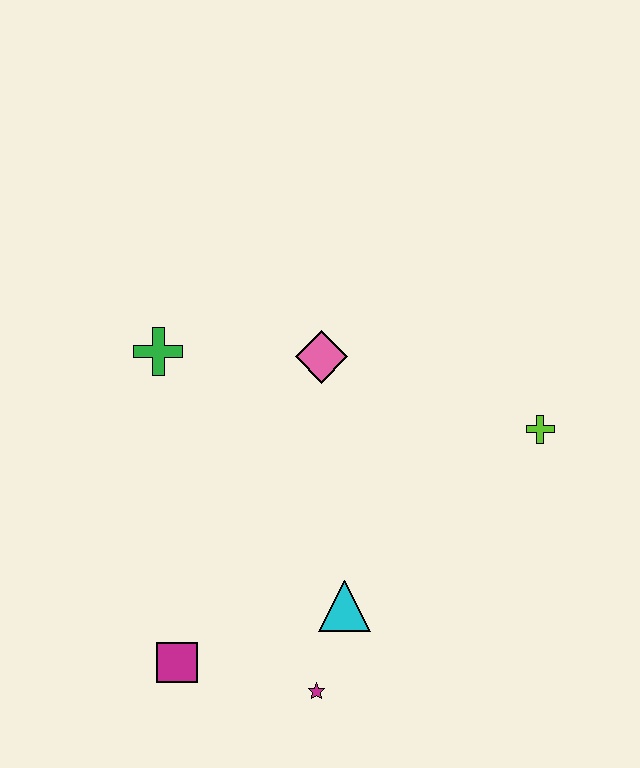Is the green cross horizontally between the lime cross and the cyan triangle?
No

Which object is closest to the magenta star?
The cyan triangle is closest to the magenta star.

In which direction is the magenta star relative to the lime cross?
The magenta star is below the lime cross.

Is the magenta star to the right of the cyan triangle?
No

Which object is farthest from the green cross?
The lime cross is farthest from the green cross.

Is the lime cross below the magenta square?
No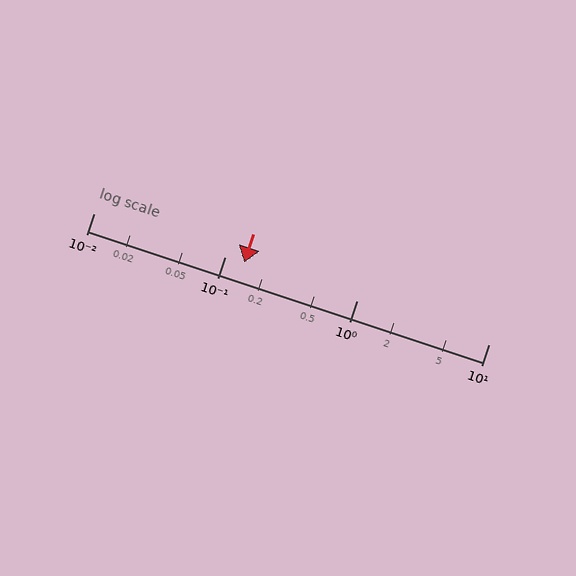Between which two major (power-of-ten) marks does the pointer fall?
The pointer is between 0.1 and 1.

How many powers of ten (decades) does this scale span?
The scale spans 3 decades, from 0.01 to 10.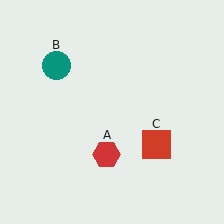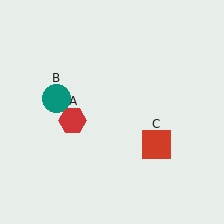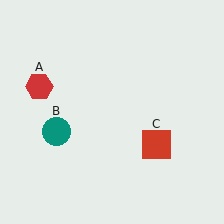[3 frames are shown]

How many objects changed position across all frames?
2 objects changed position: red hexagon (object A), teal circle (object B).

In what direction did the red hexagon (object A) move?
The red hexagon (object A) moved up and to the left.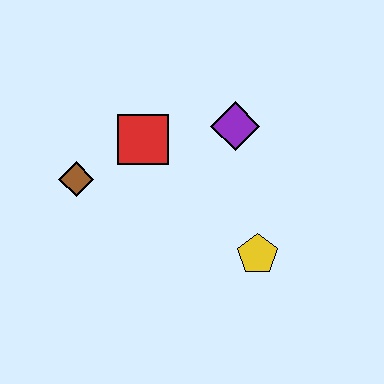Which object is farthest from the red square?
The yellow pentagon is farthest from the red square.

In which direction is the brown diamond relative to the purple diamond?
The brown diamond is to the left of the purple diamond.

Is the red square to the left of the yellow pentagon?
Yes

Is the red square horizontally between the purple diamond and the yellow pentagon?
No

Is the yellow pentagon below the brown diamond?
Yes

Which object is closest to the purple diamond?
The red square is closest to the purple diamond.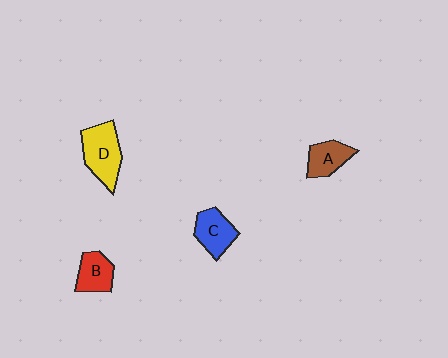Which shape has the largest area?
Shape D (yellow).